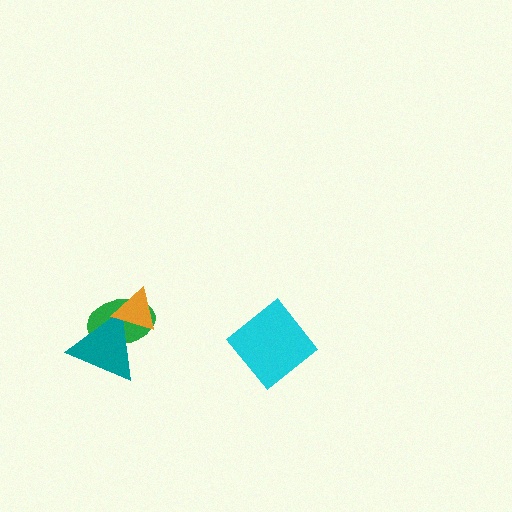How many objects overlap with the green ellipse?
2 objects overlap with the green ellipse.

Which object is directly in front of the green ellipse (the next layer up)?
The teal triangle is directly in front of the green ellipse.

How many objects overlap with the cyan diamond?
0 objects overlap with the cyan diamond.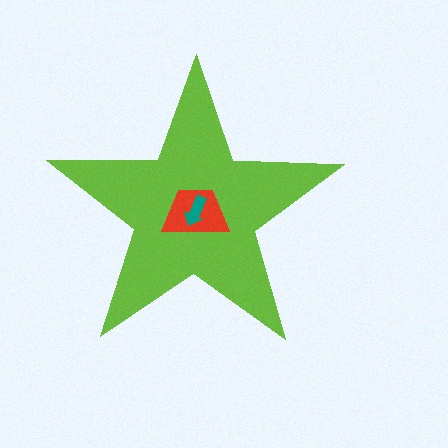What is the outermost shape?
The lime star.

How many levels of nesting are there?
3.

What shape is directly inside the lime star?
The red trapezoid.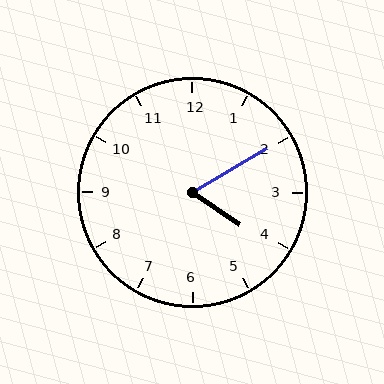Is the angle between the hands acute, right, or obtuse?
It is acute.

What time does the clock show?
4:10.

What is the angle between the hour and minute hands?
Approximately 65 degrees.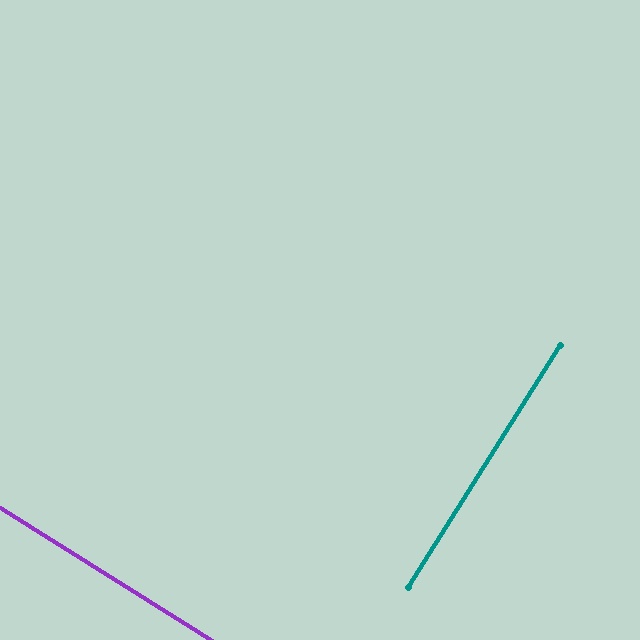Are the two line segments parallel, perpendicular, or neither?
Perpendicular — they meet at approximately 90°.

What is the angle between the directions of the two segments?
Approximately 90 degrees.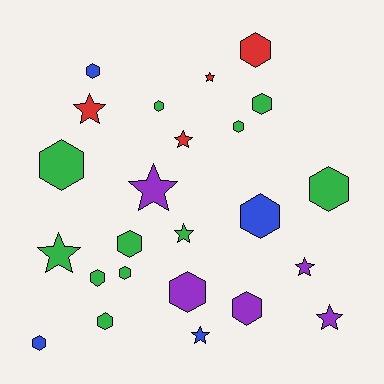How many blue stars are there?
There is 1 blue star.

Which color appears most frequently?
Green, with 11 objects.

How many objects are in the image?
There are 24 objects.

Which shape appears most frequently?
Hexagon, with 15 objects.